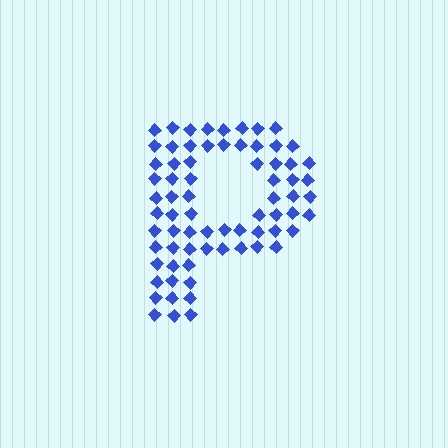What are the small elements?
The small elements are diamonds.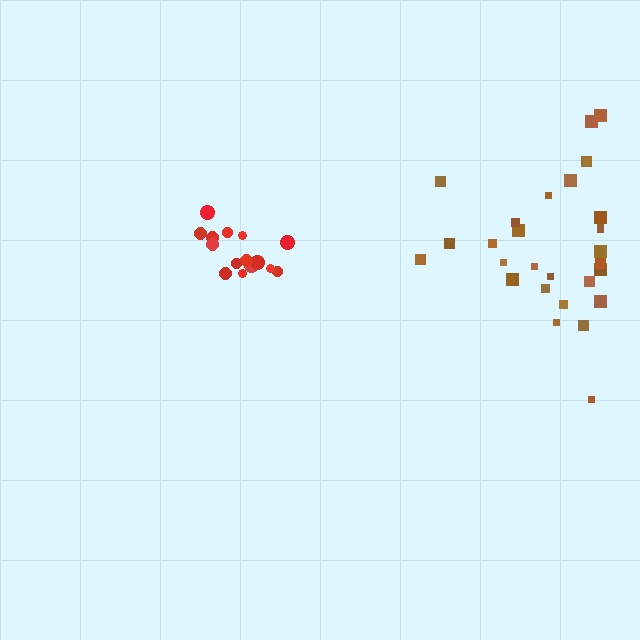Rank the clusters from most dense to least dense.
red, brown.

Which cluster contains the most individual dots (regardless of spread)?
Brown (31).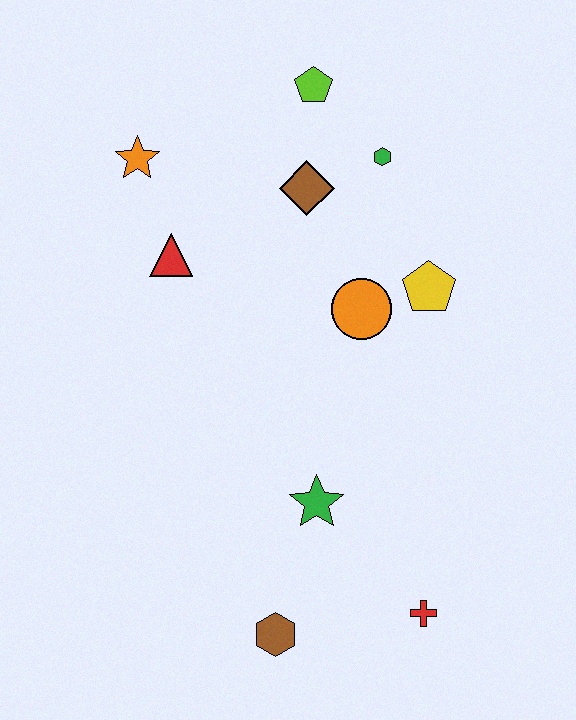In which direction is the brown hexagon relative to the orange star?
The brown hexagon is below the orange star.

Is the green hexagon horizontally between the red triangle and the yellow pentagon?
Yes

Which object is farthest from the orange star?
The red cross is farthest from the orange star.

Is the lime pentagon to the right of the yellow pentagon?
No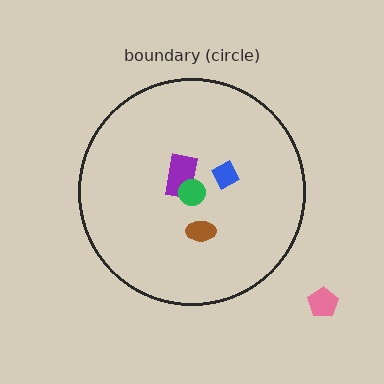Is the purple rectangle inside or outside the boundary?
Inside.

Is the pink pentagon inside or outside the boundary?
Outside.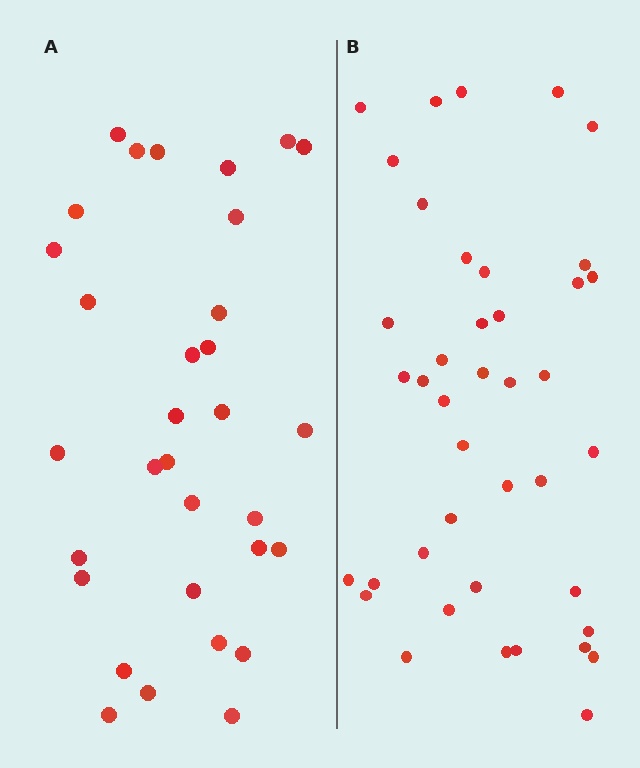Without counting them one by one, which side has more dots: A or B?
Region B (the right region) has more dots.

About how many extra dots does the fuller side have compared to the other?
Region B has roughly 8 or so more dots than region A.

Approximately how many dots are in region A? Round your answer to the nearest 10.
About 30 dots. (The exact count is 32, which rounds to 30.)